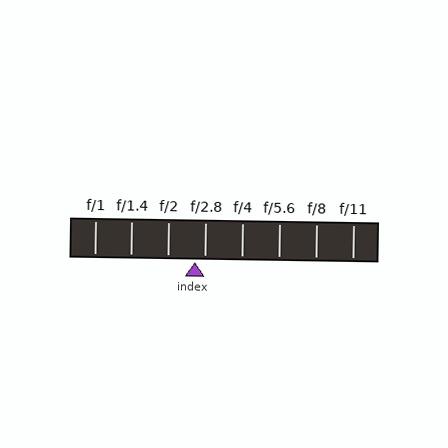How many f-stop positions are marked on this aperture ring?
There are 8 f-stop positions marked.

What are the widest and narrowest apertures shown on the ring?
The widest aperture shown is f/1 and the narrowest is f/11.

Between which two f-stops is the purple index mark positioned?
The index mark is between f/2 and f/2.8.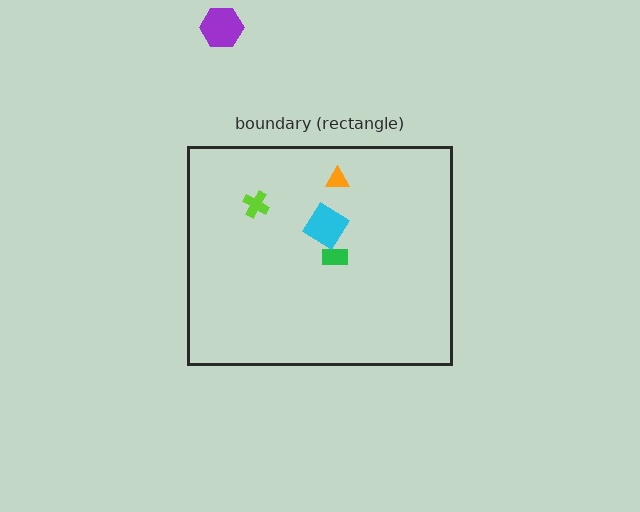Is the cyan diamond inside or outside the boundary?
Inside.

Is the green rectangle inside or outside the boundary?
Inside.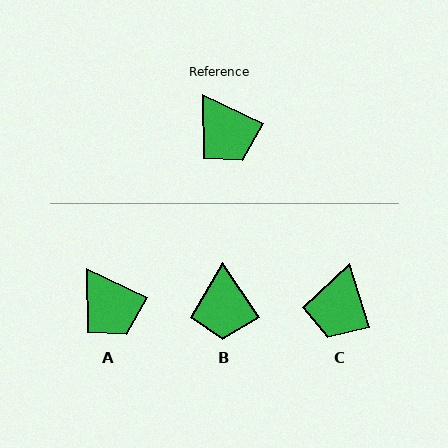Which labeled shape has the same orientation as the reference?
A.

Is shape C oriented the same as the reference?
No, it is off by about 48 degrees.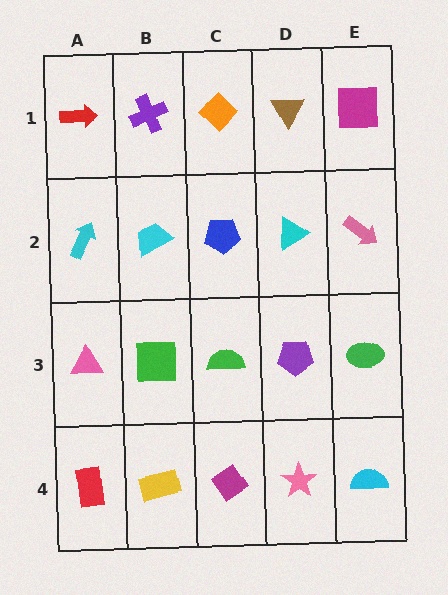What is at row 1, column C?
An orange diamond.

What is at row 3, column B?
A green square.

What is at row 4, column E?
A cyan semicircle.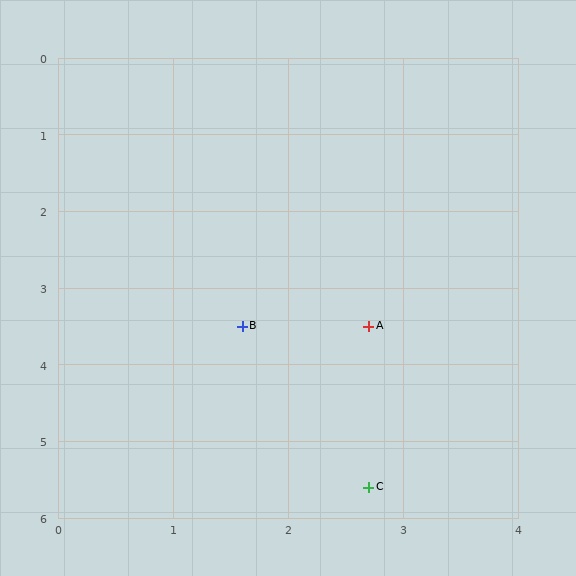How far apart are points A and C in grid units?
Points A and C are about 2.1 grid units apart.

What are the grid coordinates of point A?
Point A is at approximately (2.7, 3.5).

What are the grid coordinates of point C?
Point C is at approximately (2.7, 5.6).